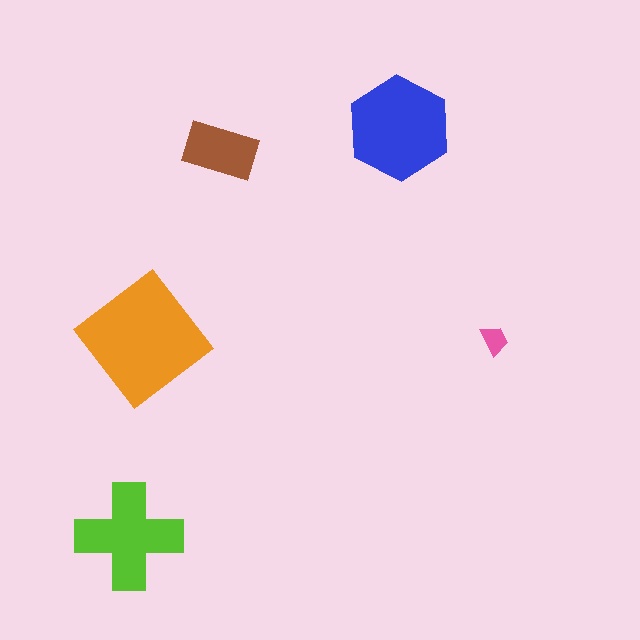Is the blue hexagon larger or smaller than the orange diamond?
Smaller.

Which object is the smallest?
The pink trapezoid.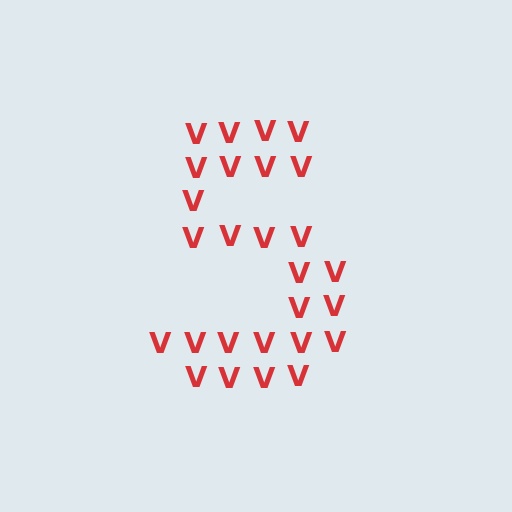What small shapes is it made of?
It is made of small letter V's.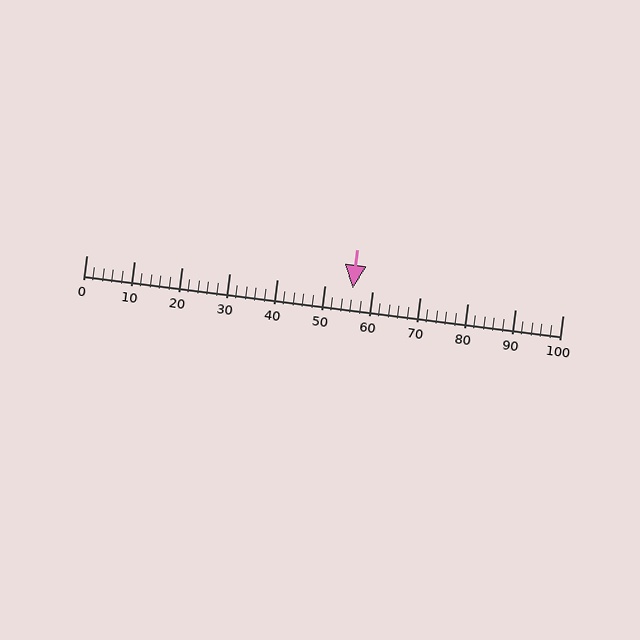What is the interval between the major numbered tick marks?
The major tick marks are spaced 10 units apart.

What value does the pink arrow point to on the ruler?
The pink arrow points to approximately 56.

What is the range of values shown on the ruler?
The ruler shows values from 0 to 100.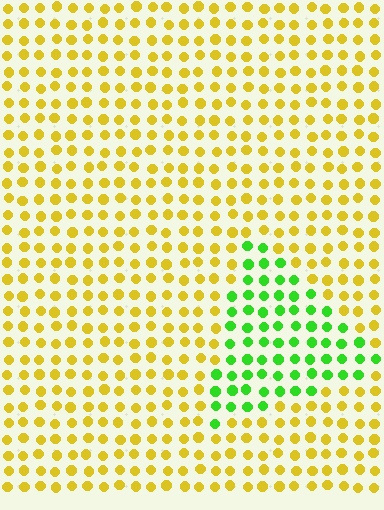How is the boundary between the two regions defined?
The boundary is defined purely by a slight shift in hue (about 65 degrees). Spacing, size, and orientation are identical on both sides.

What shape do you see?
I see a triangle.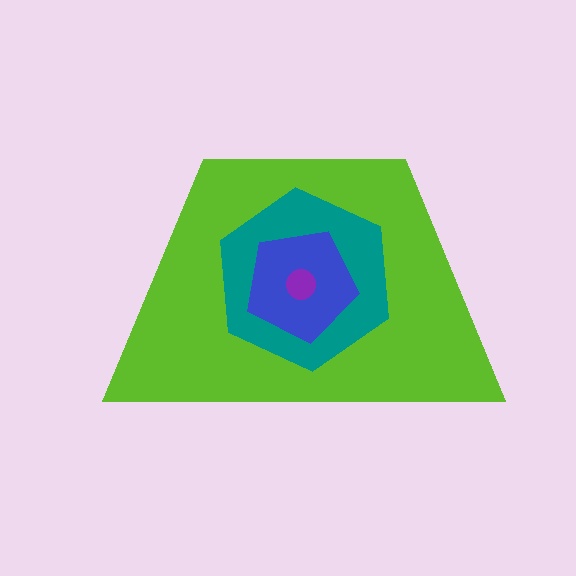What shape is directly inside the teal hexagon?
The blue pentagon.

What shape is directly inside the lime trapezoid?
The teal hexagon.